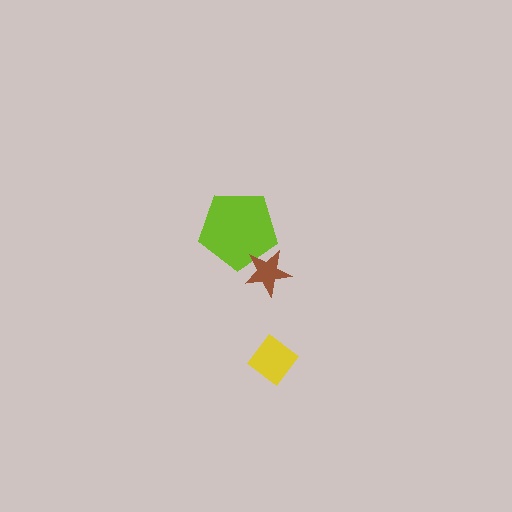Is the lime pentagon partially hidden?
Yes, it is partially covered by another shape.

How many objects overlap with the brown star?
1 object overlaps with the brown star.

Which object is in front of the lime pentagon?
The brown star is in front of the lime pentagon.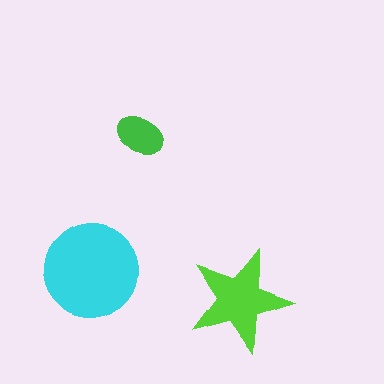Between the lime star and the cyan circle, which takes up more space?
The cyan circle.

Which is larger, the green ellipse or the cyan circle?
The cyan circle.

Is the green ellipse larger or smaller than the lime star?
Smaller.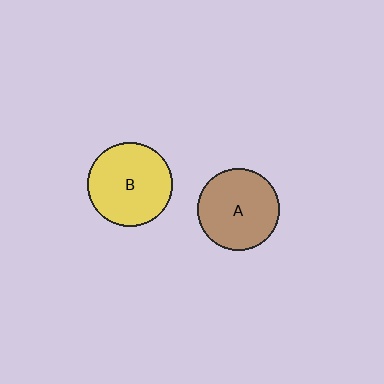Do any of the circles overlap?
No, none of the circles overlap.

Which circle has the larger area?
Circle B (yellow).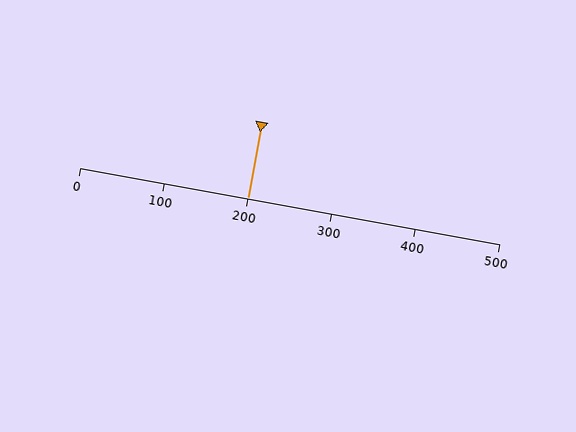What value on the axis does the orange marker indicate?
The marker indicates approximately 200.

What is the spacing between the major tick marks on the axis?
The major ticks are spaced 100 apart.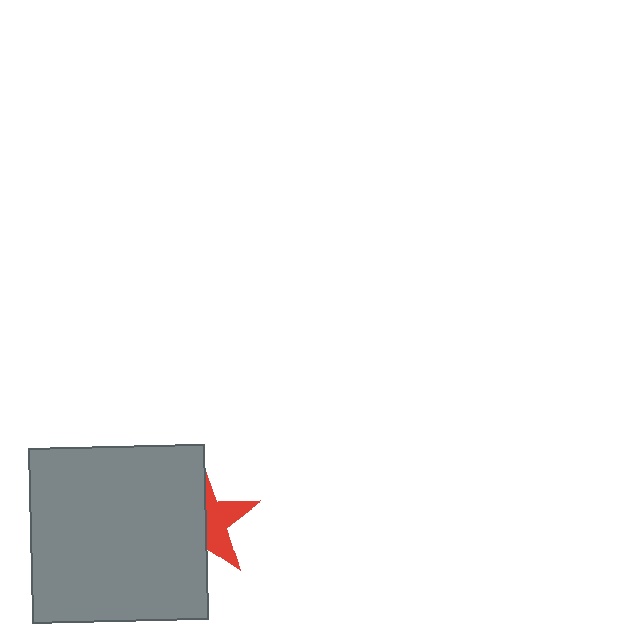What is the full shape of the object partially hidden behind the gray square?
The partially hidden object is a red star.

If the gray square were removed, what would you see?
You would see the complete red star.